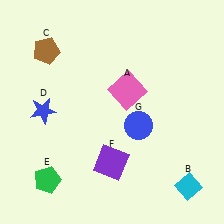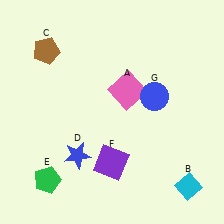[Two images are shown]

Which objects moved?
The objects that moved are: the blue star (D), the blue circle (G).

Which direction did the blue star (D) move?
The blue star (D) moved down.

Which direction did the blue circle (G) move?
The blue circle (G) moved up.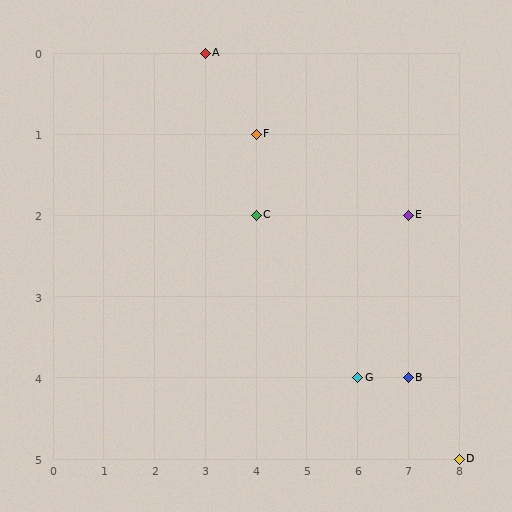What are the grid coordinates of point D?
Point D is at grid coordinates (8, 5).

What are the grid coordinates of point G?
Point G is at grid coordinates (6, 4).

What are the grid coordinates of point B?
Point B is at grid coordinates (7, 4).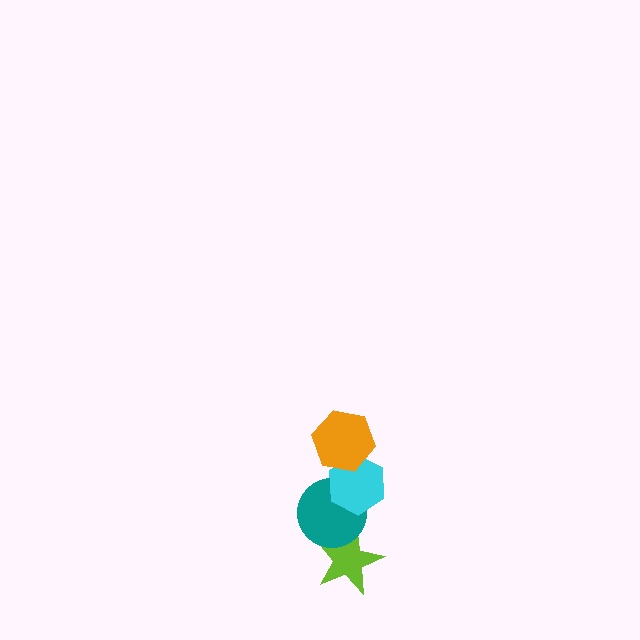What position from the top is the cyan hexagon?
The cyan hexagon is 2nd from the top.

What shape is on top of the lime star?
The teal circle is on top of the lime star.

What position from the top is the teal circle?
The teal circle is 3rd from the top.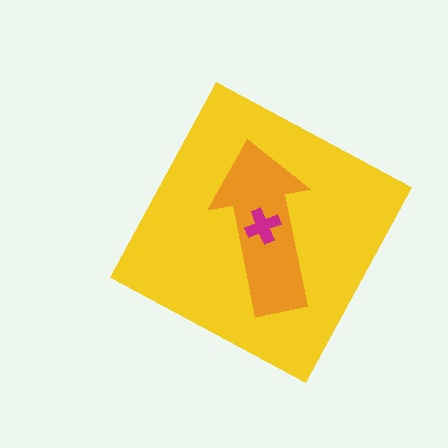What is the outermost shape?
The yellow diamond.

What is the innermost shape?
The magenta cross.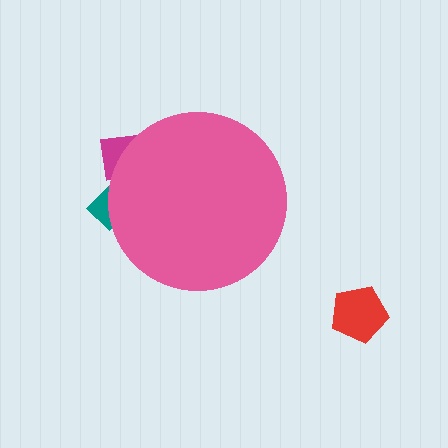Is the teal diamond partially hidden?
Yes, the teal diamond is partially hidden behind the pink circle.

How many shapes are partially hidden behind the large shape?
2 shapes are partially hidden.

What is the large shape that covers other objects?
A pink circle.